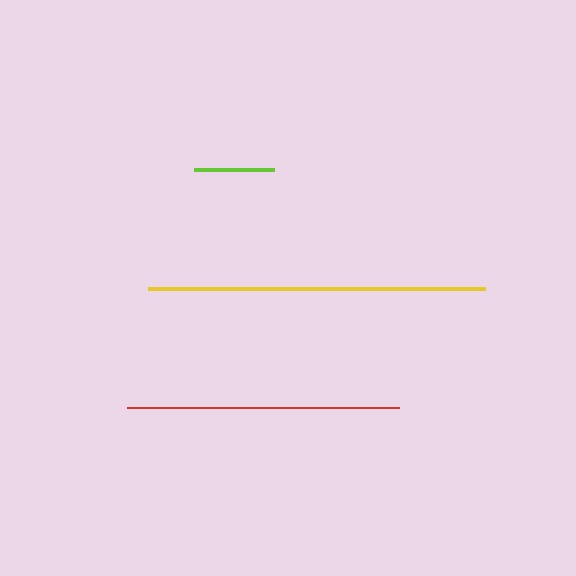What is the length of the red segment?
The red segment is approximately 272 pixels long.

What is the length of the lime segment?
The lime segment is approximately 80 pixels long.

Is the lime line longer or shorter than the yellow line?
The yellow line is longer than the lime line.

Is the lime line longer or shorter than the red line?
The red line is longer than the lime line.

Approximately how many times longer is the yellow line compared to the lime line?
The yellow line is approximately 4.2 times the length of the lime line.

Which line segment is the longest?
The yellow line is the longest at approximately 337 pixels.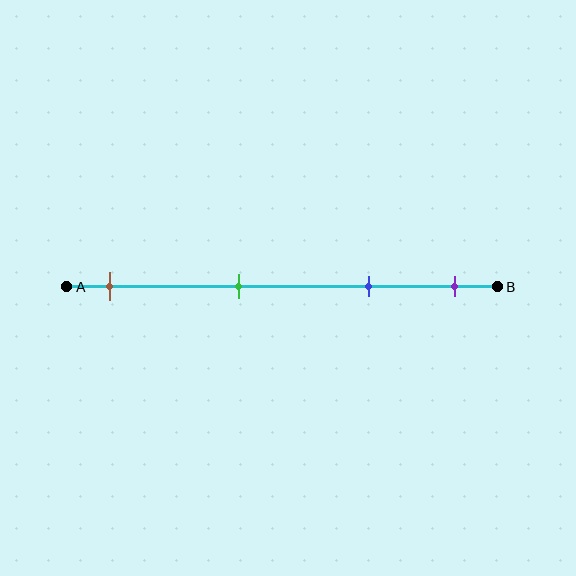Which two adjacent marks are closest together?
The blue and purple marks are the closest adjacent pair.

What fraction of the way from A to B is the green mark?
The green mark is approximately 40% (0.4) of the way from A to B.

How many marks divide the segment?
There are 4 marks dividing the segment.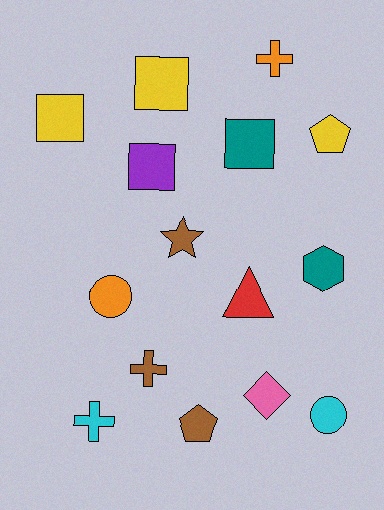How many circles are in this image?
There are 2 circles.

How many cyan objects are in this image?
There are 2 cyan objects.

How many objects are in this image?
There are 15 objects.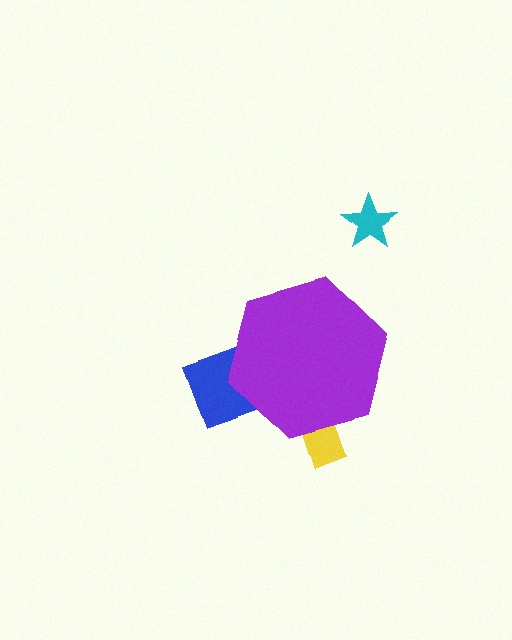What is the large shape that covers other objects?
A purple hexagon.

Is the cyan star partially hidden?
No, the cyan star is fully visible.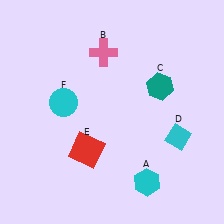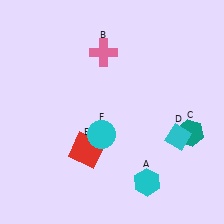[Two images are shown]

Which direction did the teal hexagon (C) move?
The teal hexagon (C) moved down.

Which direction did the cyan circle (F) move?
The cyan circle (F) moved right.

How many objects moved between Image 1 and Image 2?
2 objects moved between the two images.